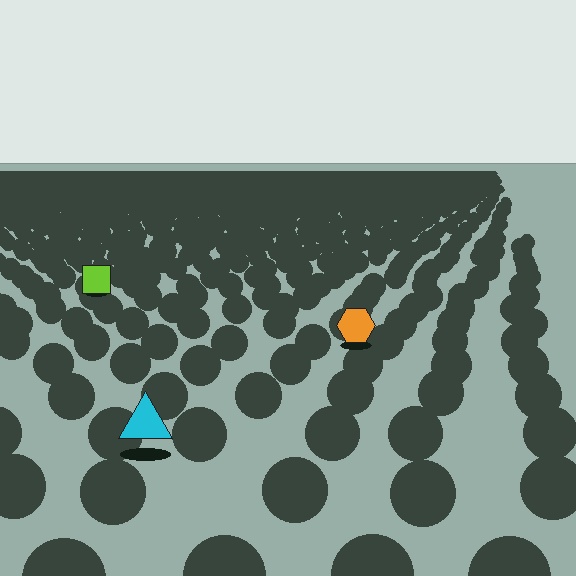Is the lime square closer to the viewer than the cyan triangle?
No. The cyan triangle is closer — you can tell from the texture gradient: the ground texture is coarser near it.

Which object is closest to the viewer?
The cyan triangle is closest. The texture marks near it are larger and more spread out.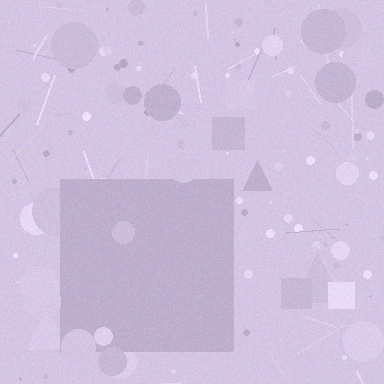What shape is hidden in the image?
A square is hidden in the image.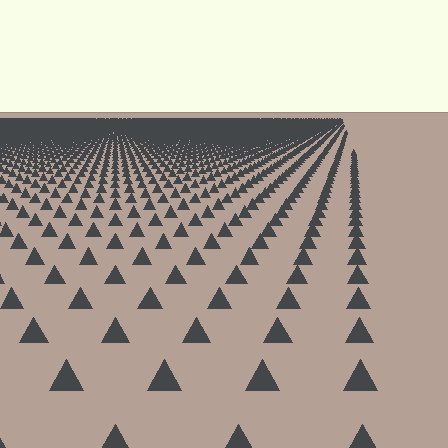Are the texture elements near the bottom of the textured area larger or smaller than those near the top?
Larger. Near the bottom, elements are closer to the viewer and appear at a bigger on-screen size.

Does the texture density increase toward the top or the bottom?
Density increases toward the top.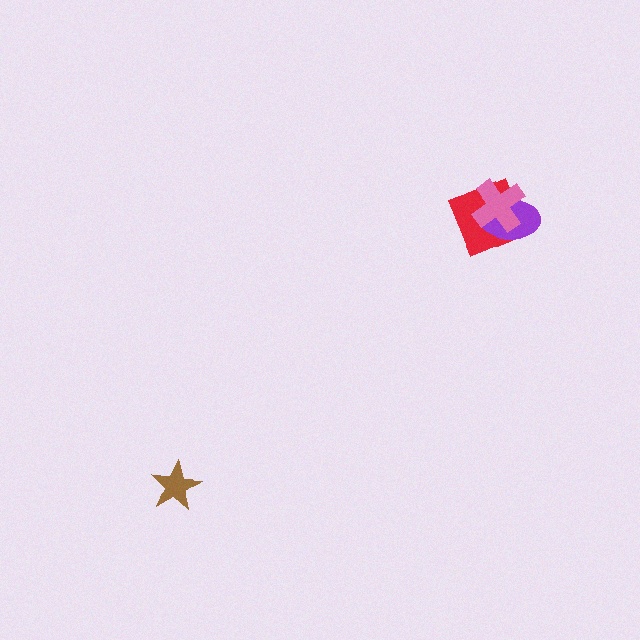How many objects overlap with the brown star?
0 objects overlap with the brown star.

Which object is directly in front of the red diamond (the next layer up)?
The purple ellipse is directly in front of the red diamond.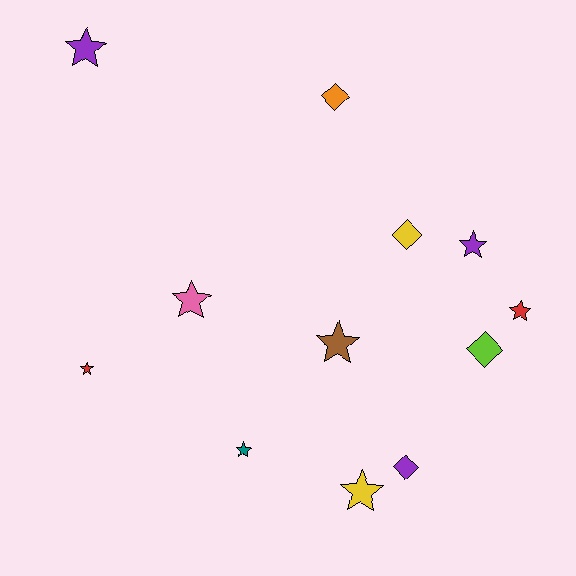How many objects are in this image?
There are 12 objects.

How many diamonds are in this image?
There are 4 diamonds.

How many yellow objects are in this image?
There are 2 yellow objects.